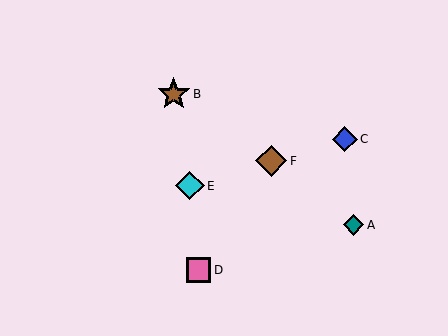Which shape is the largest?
The brown star (labeled B) is the largest.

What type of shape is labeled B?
Shape B is a brown star.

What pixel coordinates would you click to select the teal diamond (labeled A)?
Click at (354, 225) to select the teal diamond A.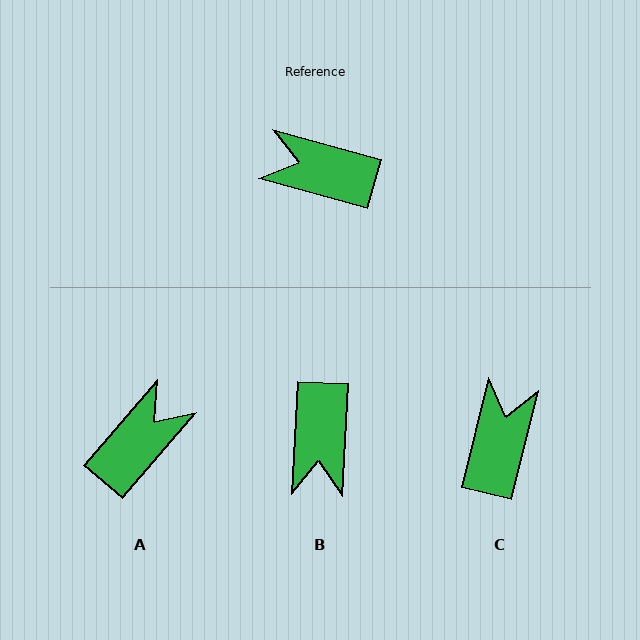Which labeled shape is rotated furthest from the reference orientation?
A, about 115 degrees away.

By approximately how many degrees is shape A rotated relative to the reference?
Approximately 115 degrees clockwise.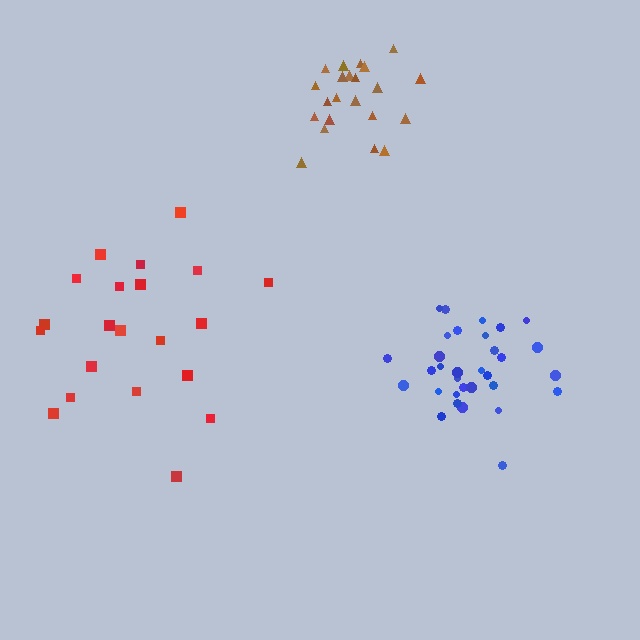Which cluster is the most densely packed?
Blue.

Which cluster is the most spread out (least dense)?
Red.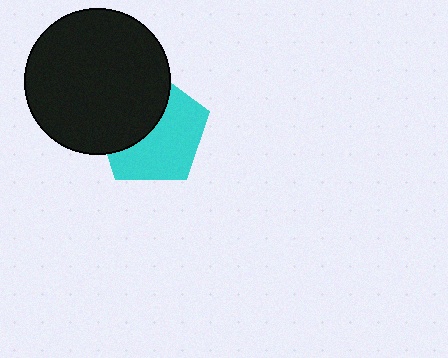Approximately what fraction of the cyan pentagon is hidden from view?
Roughly 43% of the cyan pentagon is hidden behind the black circle.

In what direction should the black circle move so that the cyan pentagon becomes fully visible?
The black circle should move toward the upper-left. That is the shortest direction to clear the overlap and leave the cyan pentagon fully visible.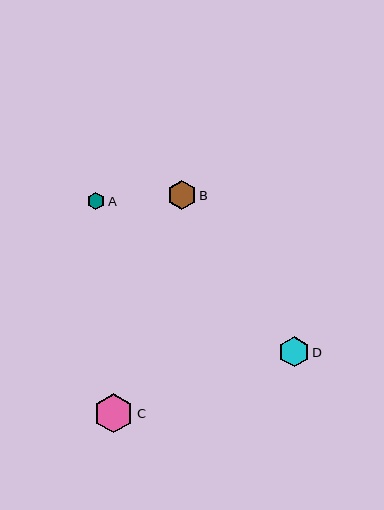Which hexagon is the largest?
Hexagon C is the largest with a size of approximately 39 pixels.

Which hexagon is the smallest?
Hexagon A is the smallest with a size of approximately 17 pixels.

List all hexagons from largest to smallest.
From largest to smallest: C, D, B, A.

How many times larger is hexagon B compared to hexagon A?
Hexagon B is approximately 1.7 times the size of hexagon A.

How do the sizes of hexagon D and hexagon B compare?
Hexagon D and hexagon B are approximately the same size.